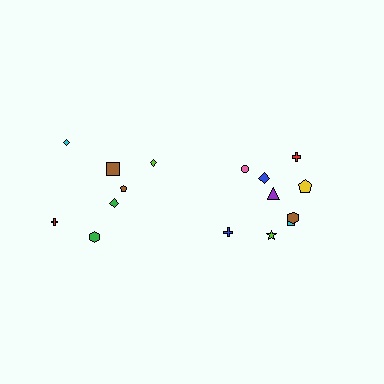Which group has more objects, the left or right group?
The right group.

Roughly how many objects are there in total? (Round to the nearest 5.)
Roughly 15 objects in total.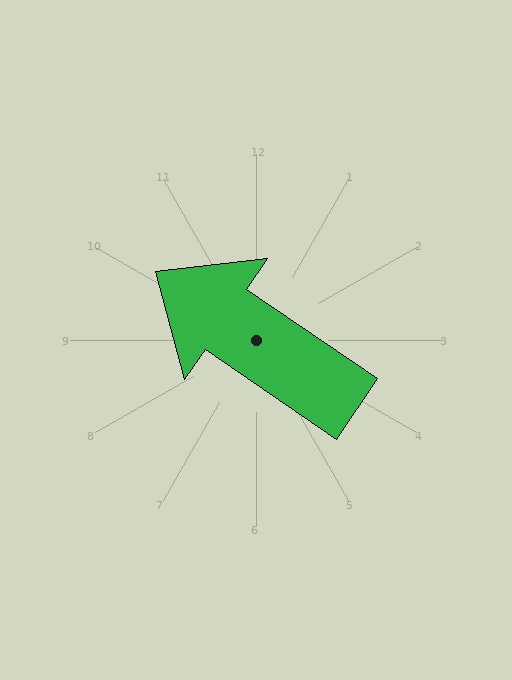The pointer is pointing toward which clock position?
Roughly 10 o'clock.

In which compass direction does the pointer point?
Northwest.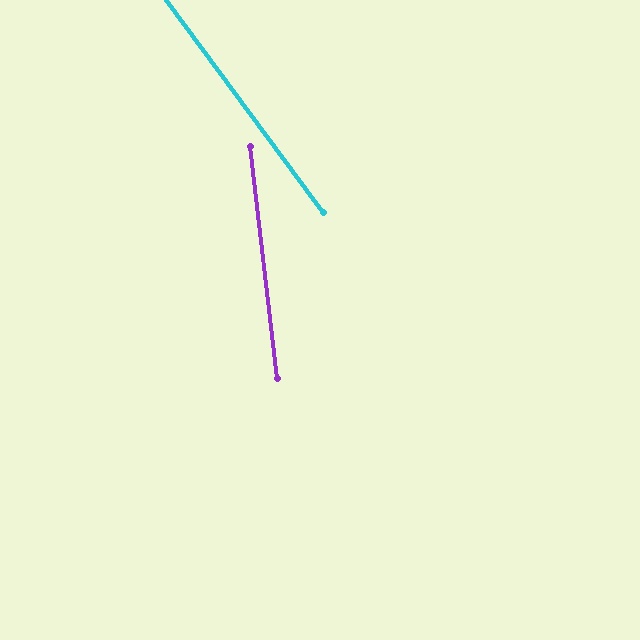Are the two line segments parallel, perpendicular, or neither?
Neither parallel nor perpendicular — they differ by about 30°.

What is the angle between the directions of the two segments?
Approximately 30 degrees.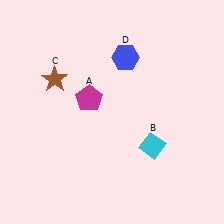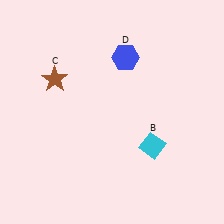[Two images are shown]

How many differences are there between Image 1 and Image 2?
There is 1 difference between the two images.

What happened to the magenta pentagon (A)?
The magenta pentagon (A) was removed in Image 2. It was in the top-left area of Image 1.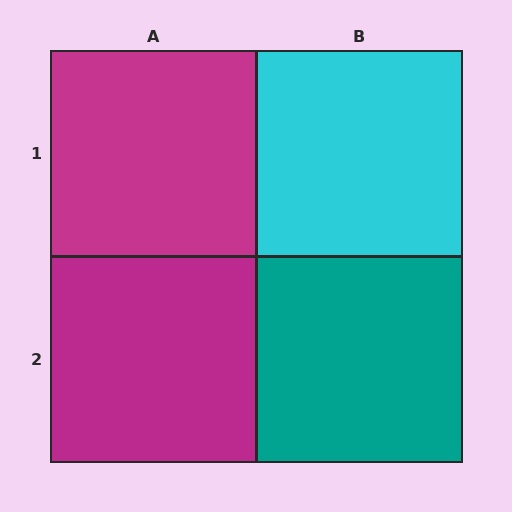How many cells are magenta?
2 cells are magenta.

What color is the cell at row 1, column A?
Magenta.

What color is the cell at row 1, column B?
Cyan.